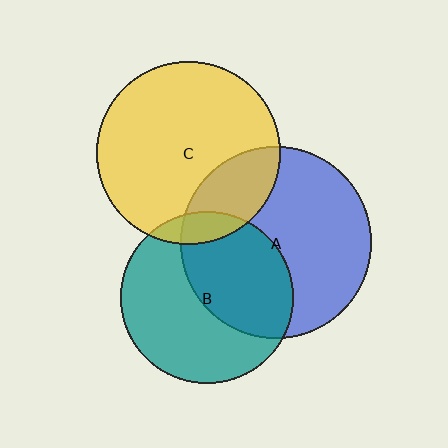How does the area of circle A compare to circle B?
Approximately 1.2 times.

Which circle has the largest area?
Circle A (blue).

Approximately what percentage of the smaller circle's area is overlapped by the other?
Approximately 25%.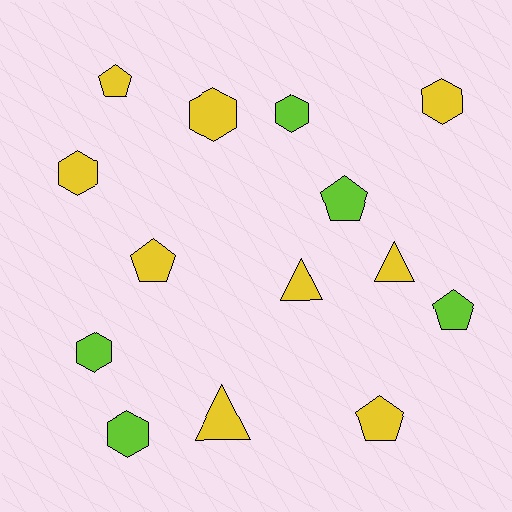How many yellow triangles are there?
There are 3 yellow triangles.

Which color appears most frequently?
Yellow, with 9 objects.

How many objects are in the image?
There are 14 objects.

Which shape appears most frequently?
Hexagon, with 6 objects.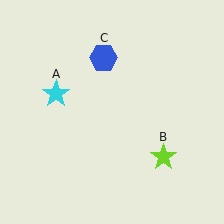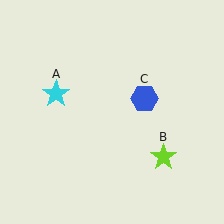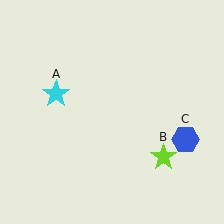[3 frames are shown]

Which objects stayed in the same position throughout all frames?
Cyan star (object A) and lime star (object B) remained stationary.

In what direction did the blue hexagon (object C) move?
The blue hexagon (object C) moved down and to the right.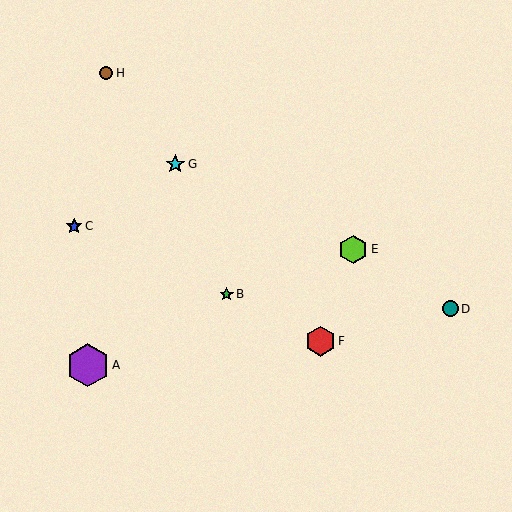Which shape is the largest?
The purple hexagon (labeled A) is the largest.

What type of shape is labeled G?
Shape G is a cyan star.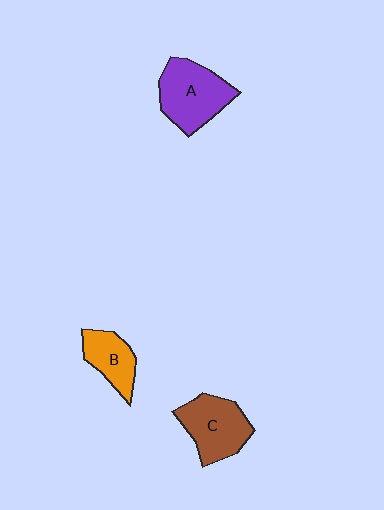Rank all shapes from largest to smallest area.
From largest to smallest: A (purple), C (brown), B (orange).